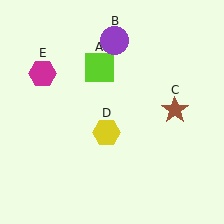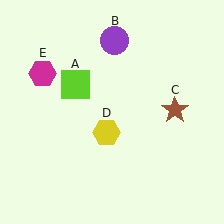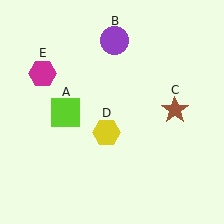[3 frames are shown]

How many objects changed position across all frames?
1 object changed position: lime square (object A).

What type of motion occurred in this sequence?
The lime square (object A) rotated counterclockwise around the center of the scene.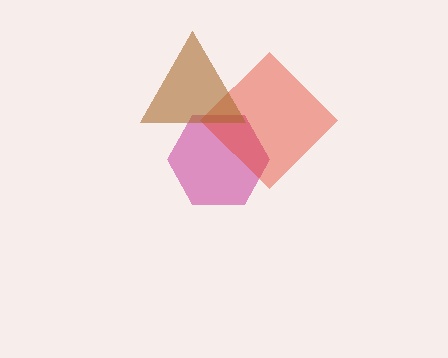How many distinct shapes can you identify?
There are 3 distinct shapes: a magenta hexagon, a red diamond, a brown triangle.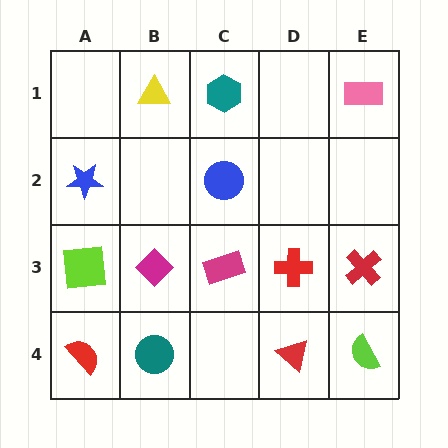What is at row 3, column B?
A magenta diamond.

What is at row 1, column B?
A yellow triangle.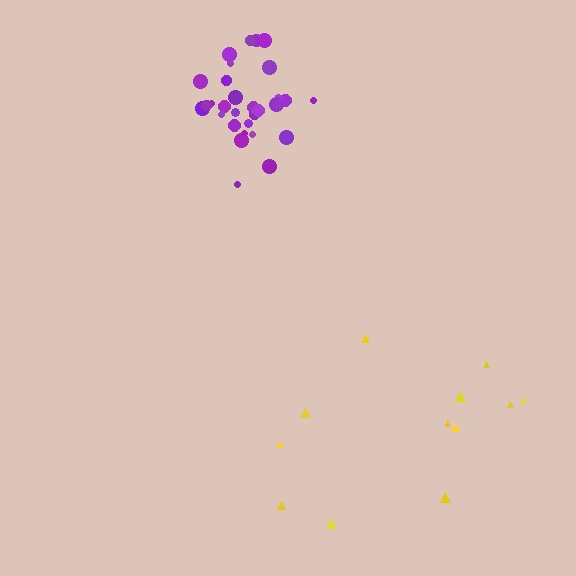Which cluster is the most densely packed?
Purple.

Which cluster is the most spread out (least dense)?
Yellow.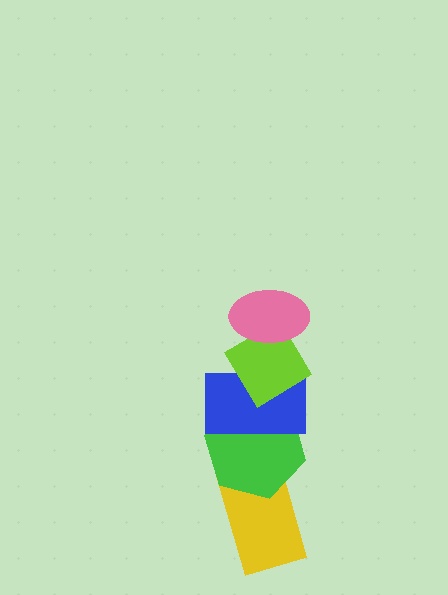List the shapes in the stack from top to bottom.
From top to bottom: the pink ellipse, the lime diamond, the blue rectangle, the green hexagon, the yellow rectangle.